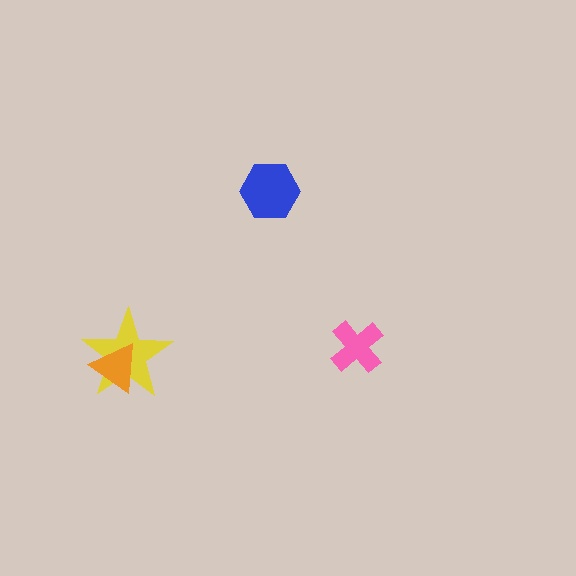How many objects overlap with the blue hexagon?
0 objects overlap with the blue hexagon.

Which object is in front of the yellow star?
The orange triangle is in front of the yellow star.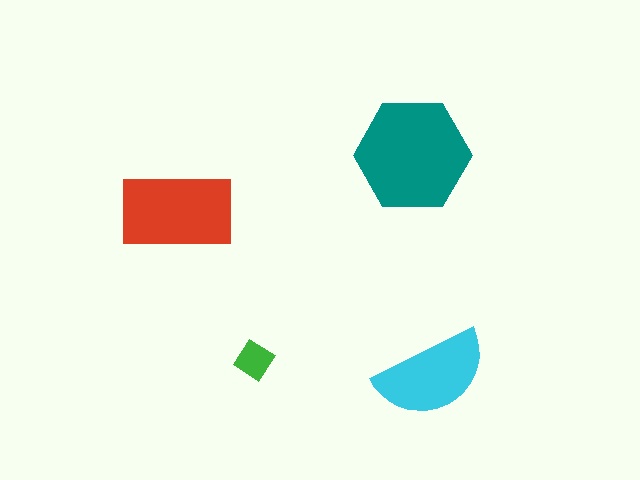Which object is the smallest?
The green diamond.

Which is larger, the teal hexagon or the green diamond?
The teal hexagon.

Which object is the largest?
The teal hexagon.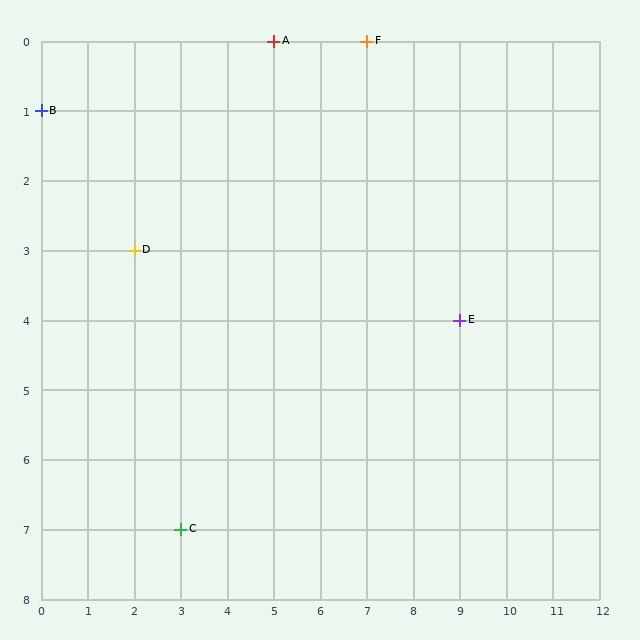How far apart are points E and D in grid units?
Points E and D are 7 columns and 1 row apart (about 7.1 grid units diagonally).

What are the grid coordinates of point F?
Point F is at grid coordinates (7, 0).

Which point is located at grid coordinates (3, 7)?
Point C is at (3, 7).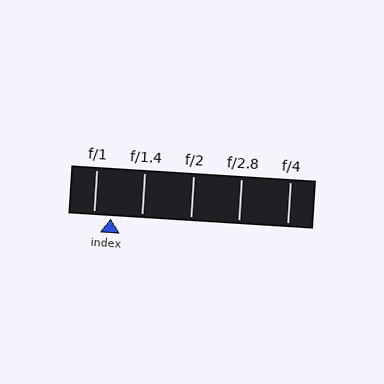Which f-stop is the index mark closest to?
The index mark is closest to f/1.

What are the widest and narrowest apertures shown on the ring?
The widest aperture shown is f/1 and the narrowest is f/4.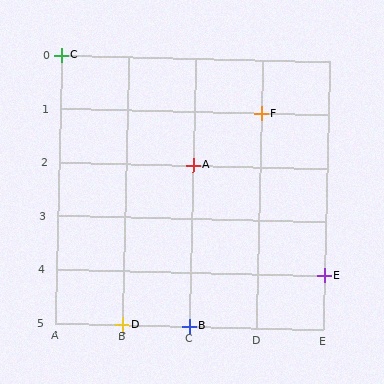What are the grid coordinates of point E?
Point E is at grid coordinates (E, 4).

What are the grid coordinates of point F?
Point F is at grid coordinates (D, 1).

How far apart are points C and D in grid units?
Points C and D are 1 column and 5 rows apart (about 5.1 grid units diagonally).